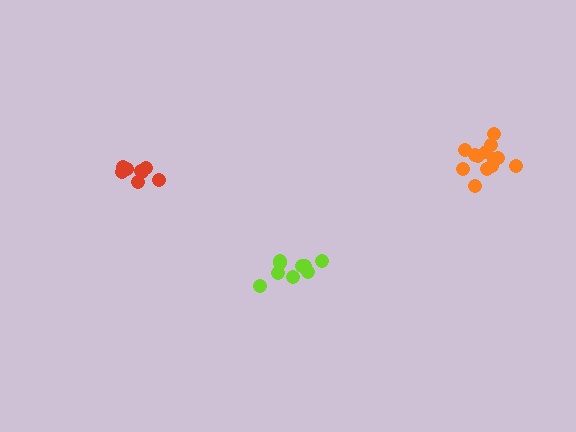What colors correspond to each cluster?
The clusters are colored: lime, orange, red.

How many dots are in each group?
Group 1: 9 dots, Group 2: 13 dots, Group 3: 8 dots (30 total).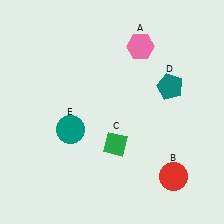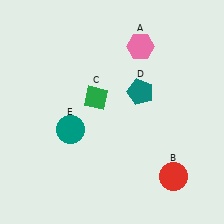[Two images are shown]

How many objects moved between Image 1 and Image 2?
2 objects moved between the two images.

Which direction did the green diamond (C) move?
The green diamond (C) moved up.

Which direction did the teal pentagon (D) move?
The teal pentagon (D) moved left.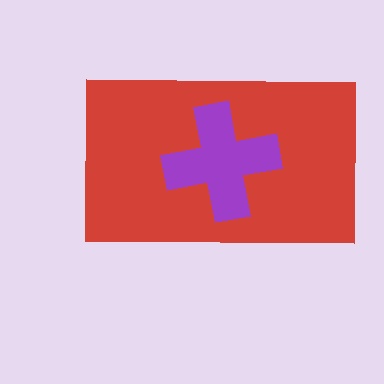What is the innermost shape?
The purple cross.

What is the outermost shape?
The red rectangle.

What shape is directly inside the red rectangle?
The purple cross.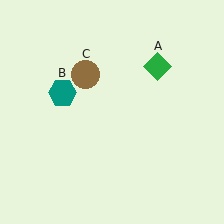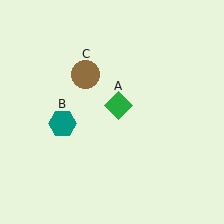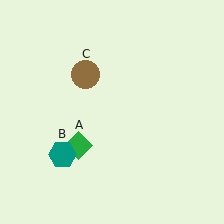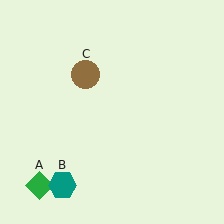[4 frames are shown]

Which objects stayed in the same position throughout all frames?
Brown circle (object C) remained stationary.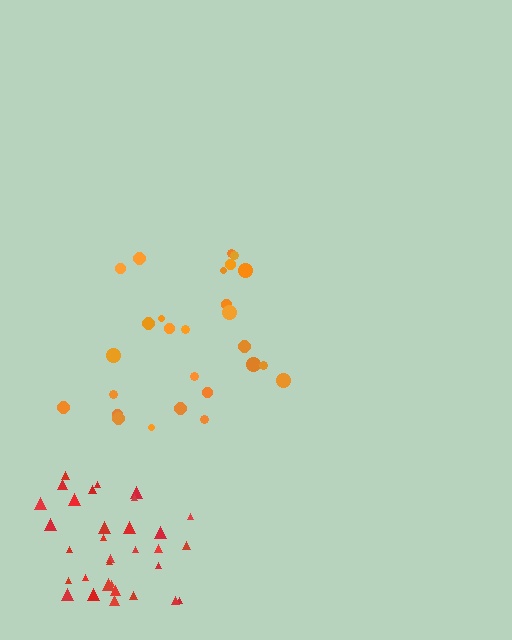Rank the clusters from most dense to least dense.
red, orange.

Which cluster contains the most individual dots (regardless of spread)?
Red (32).